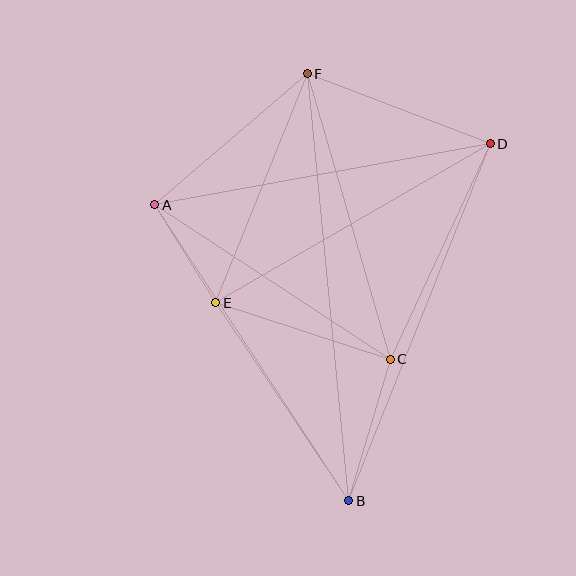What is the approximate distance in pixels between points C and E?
The distance between C and E is approximately 183 pixels.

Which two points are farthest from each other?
Points B and F are farthest from each other.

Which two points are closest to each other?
Points A and E are closest to each other.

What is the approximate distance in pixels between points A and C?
The distance between A and C is approximately 281 pixels.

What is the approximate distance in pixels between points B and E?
The distance between B and E is approximately 239 pixels.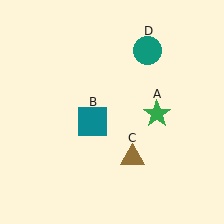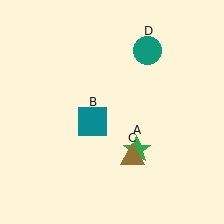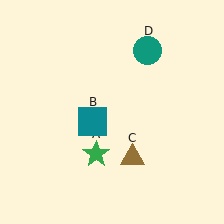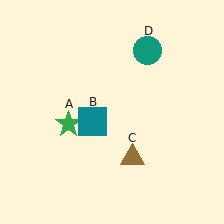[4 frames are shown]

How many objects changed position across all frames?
1 object changed position: green star (object A).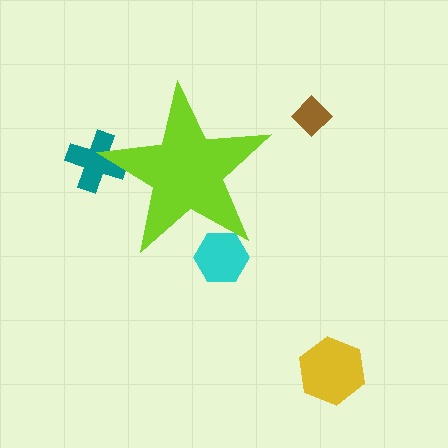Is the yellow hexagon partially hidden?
No, the yellow hexagon is fully visible.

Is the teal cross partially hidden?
Yes, the teal cross is partially hidden behind the lime star.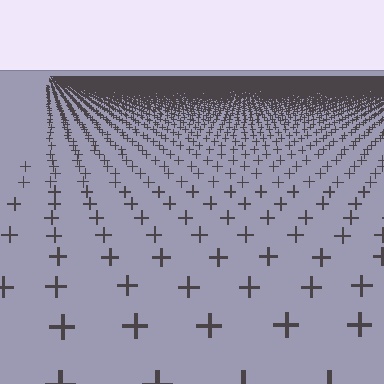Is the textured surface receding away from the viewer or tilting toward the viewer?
The surface is receding away from the viewer. Texture elements get smaller and denser toward the top.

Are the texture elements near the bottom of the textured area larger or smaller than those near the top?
Larger. Near the bottom, elements are closer to the viewer and appear at a bigger on-screen size.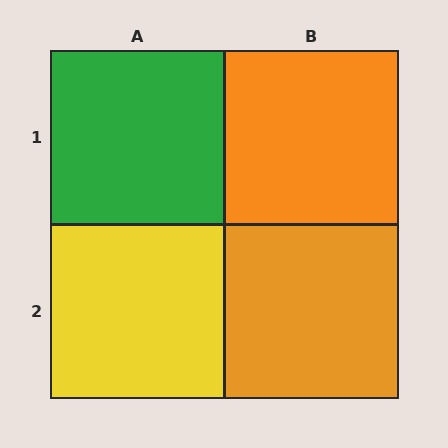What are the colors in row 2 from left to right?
Yellow, orange.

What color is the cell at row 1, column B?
Orange.